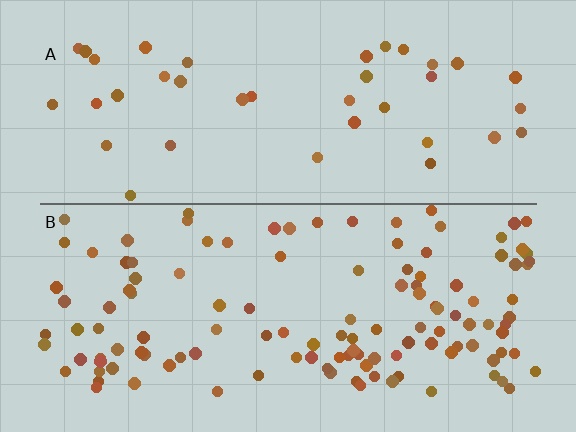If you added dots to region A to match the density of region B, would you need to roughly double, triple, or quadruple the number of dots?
Approximately triple.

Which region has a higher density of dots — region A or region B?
B (the bottom).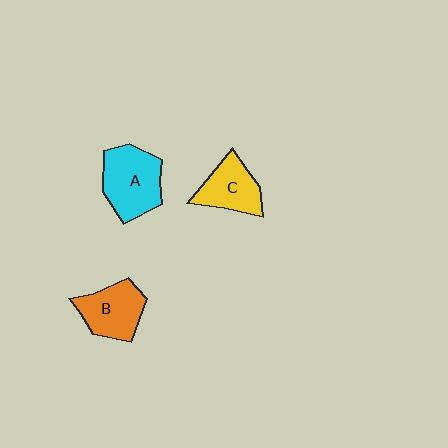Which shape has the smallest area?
Shape C (yellow).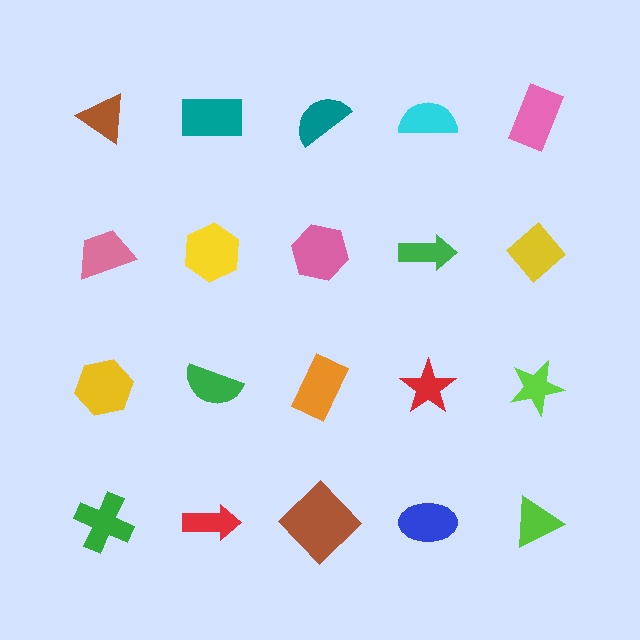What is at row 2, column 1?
A pink trapezoid.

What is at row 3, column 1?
A yellow hexagon.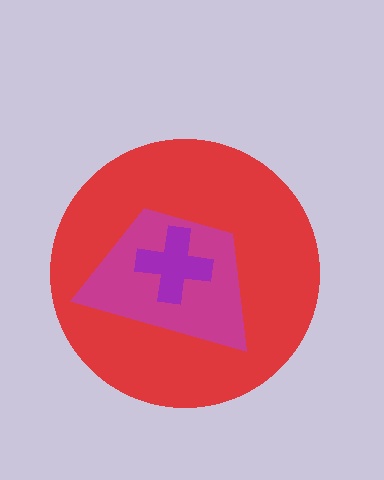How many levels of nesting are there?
3.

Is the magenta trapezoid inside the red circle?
Yes.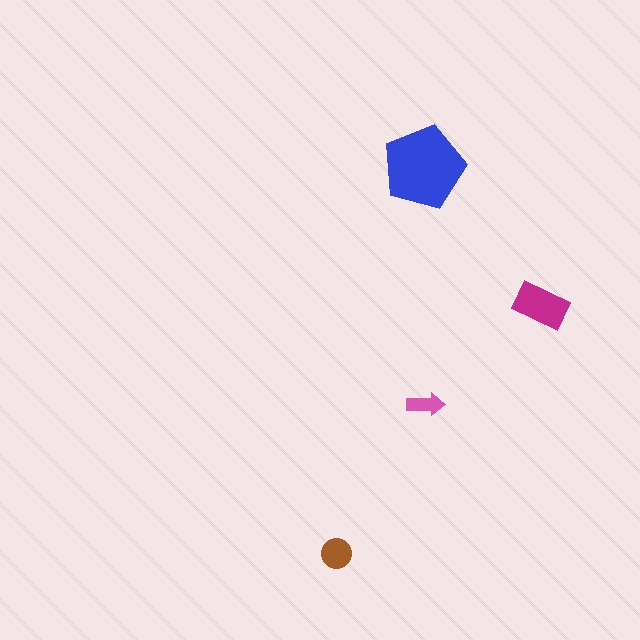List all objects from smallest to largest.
The pink arrow, the brown circle, the magenta rectangle, the blue pentagon.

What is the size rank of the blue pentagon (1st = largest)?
1st.